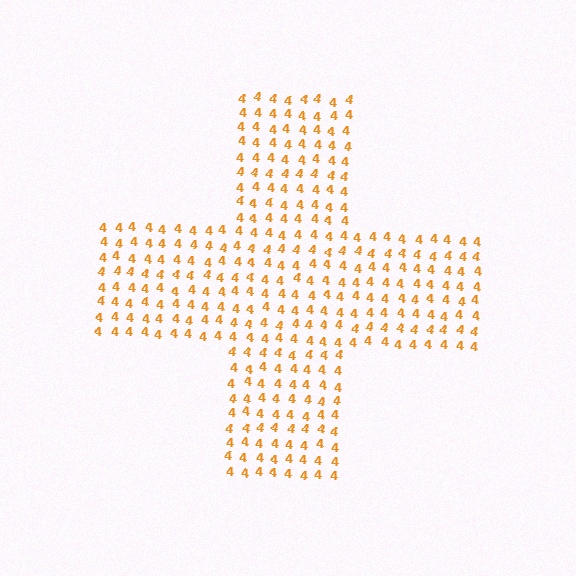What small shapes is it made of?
It is made of small digit 4's.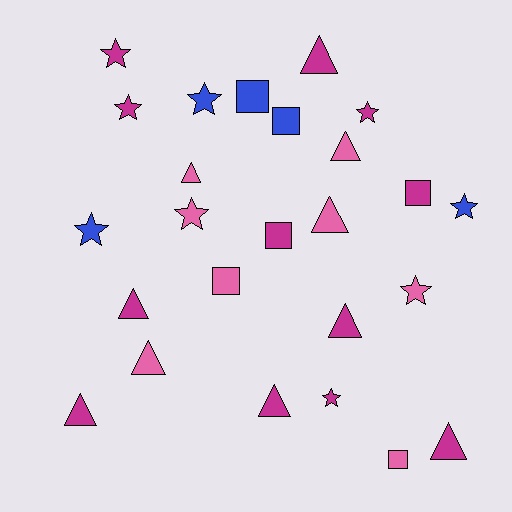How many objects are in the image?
There are 25 objects.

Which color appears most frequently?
Magenta, with 12 objects.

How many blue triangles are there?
There are no blue triangles.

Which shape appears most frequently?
Triangle, with 10 objects.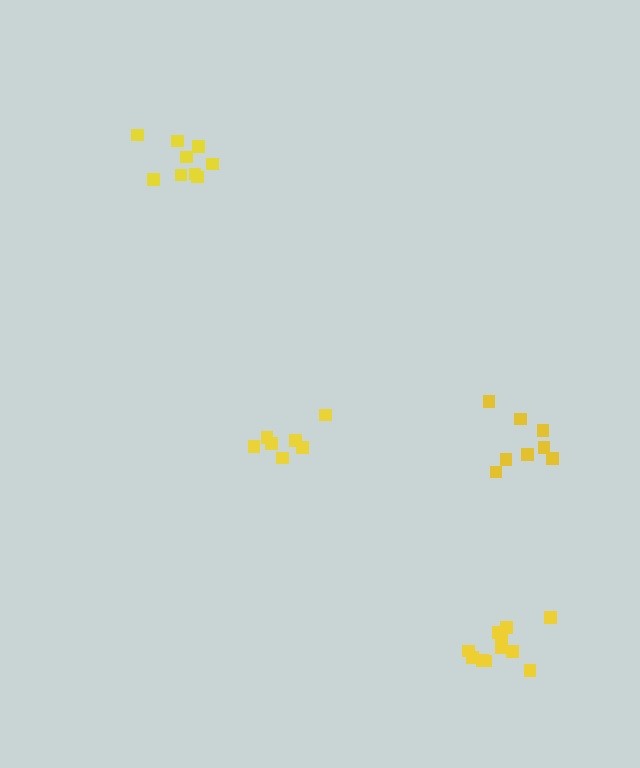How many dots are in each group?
Group 1: 7 dots, Group 2: 9 dots, Group 3: 8 dots, Group 4: 11 dots (35 total).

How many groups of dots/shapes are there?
There are 4 groups.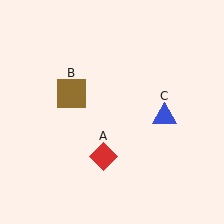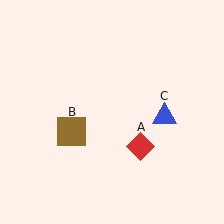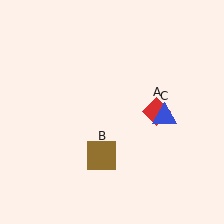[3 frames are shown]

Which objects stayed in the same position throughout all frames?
Blue triangle (object C) remained stationary.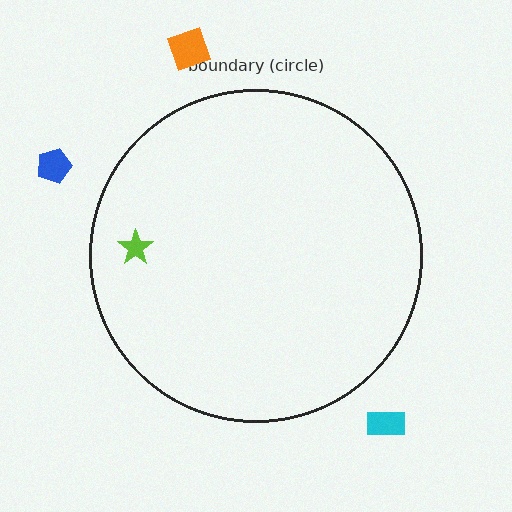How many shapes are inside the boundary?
1 inside, 3 outside.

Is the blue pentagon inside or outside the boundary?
Outside.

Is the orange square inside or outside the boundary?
Outside.